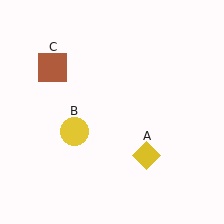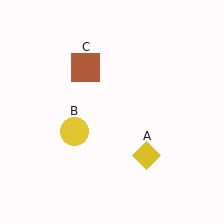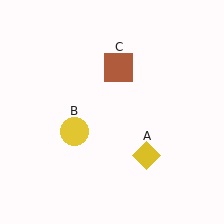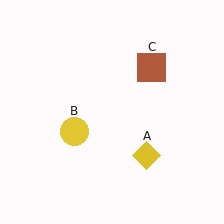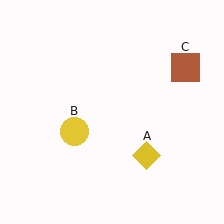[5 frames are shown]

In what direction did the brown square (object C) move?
The brown square (object C) moved right.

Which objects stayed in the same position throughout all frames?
Yellow diamond (object A) and yellow circle (object B) remained stationary.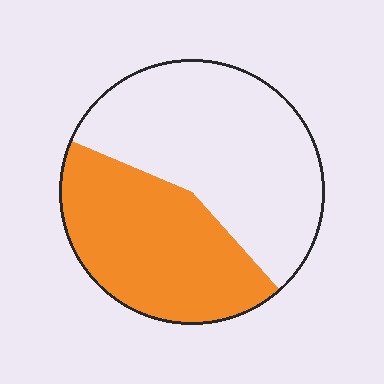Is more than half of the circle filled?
No.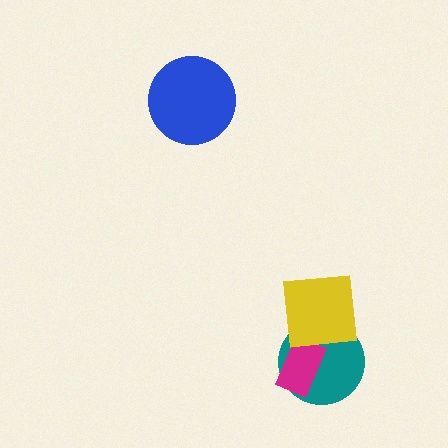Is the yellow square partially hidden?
No, no other shape covers it.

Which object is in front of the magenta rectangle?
The yellow square is in front of the magenta rectangle.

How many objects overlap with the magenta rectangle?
2 objects overlap with the magenta rectangle.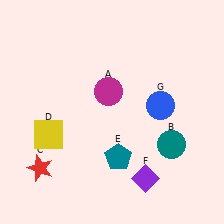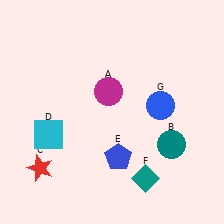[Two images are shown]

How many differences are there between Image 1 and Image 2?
There are 3 differences between the two images.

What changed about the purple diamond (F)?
In Image 1, F is purple. In Image 2, it changed to teal.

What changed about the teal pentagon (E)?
In Image 1, E is teal. In Image 2, it changed to blue.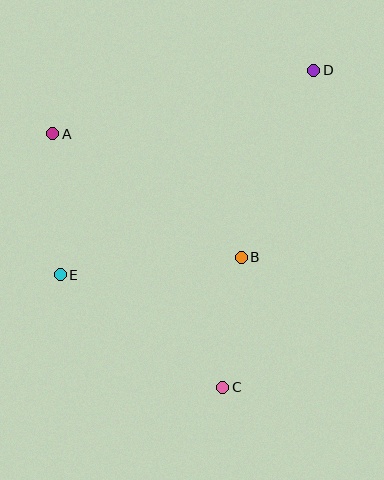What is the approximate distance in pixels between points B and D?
The distance between B and D is approximately 200 pixels.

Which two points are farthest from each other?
Points C and D are farthest from each other.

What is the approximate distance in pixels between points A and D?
The distance between A and D is approximately 268 pixels.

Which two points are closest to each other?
Points B and C are closest to each other.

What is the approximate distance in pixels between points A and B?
The distance between A and B is approximately 225 pixels.